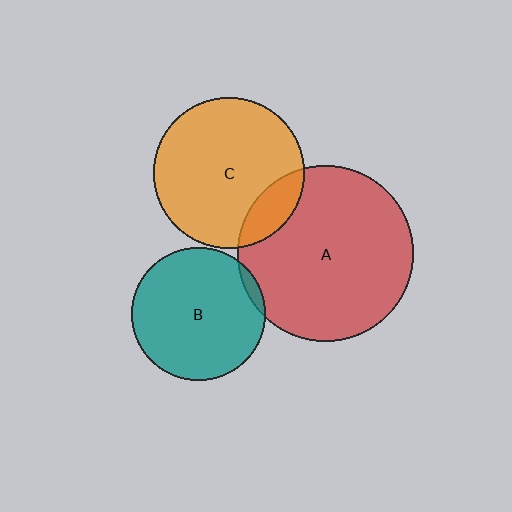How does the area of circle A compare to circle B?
Approximately 1.7 times.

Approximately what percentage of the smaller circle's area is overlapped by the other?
Approximately 15%.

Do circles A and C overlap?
Yes.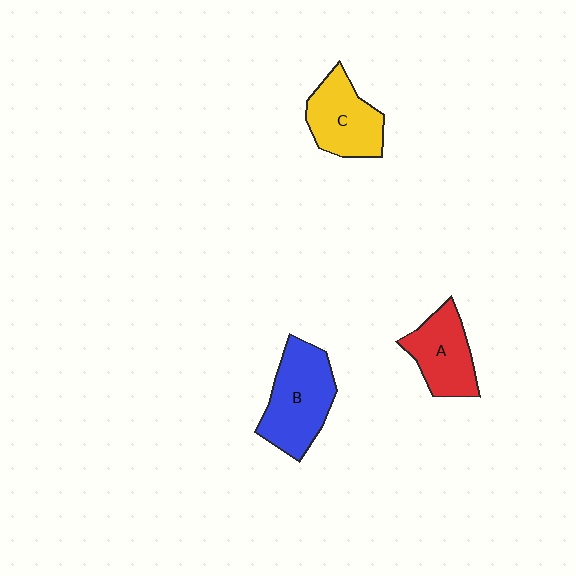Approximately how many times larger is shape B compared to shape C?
Approximately 1.2 times.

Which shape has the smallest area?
Shape A (red).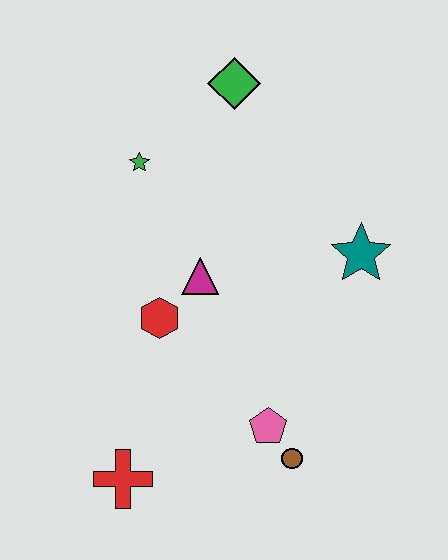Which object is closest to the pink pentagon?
The brown circle is closest to the pink pentagon.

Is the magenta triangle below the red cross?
No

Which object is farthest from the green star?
The brown circle is farthest from the green star.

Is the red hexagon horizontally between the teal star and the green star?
Yes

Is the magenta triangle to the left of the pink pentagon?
Yes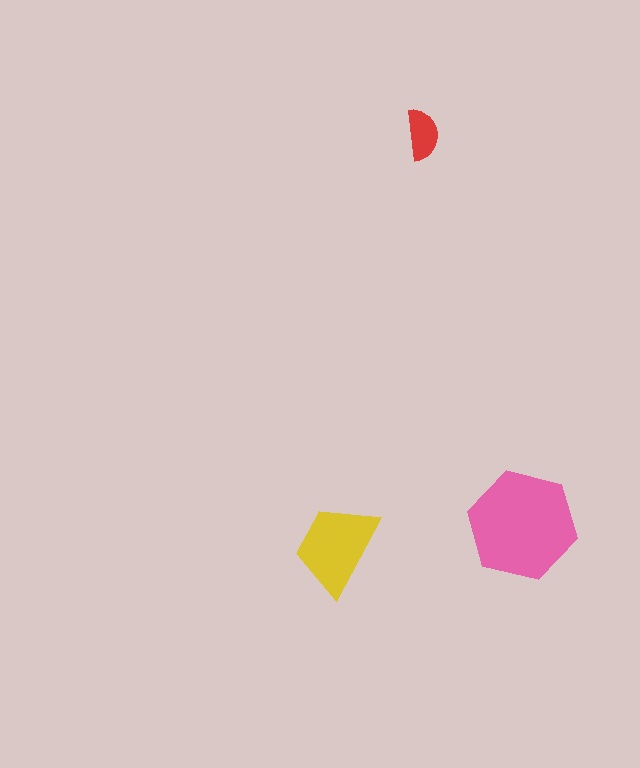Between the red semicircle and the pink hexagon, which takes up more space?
The pink hexagon.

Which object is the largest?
The pink hexagon.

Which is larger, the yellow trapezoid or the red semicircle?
The yellow trapezoid.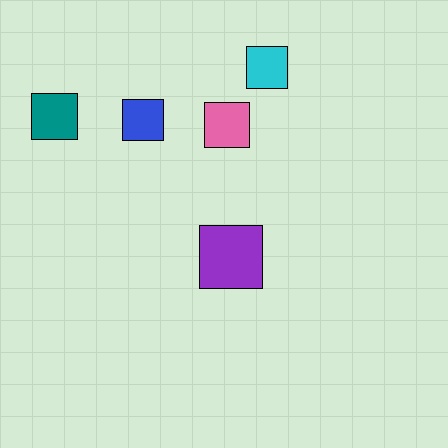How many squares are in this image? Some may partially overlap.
There are 5 squares.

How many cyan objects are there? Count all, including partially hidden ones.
There is 1 cyan object.